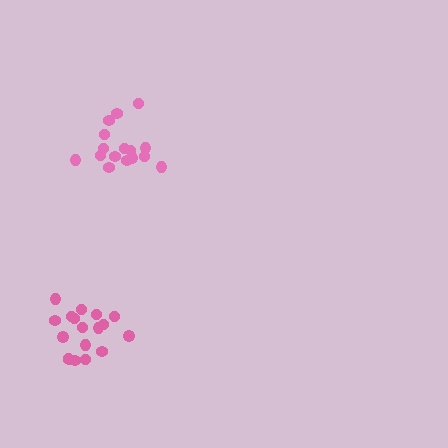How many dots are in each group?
Group 1: 16 dots, Group 2: 18 dots (34 total).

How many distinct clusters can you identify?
There are 2 distinct clusters.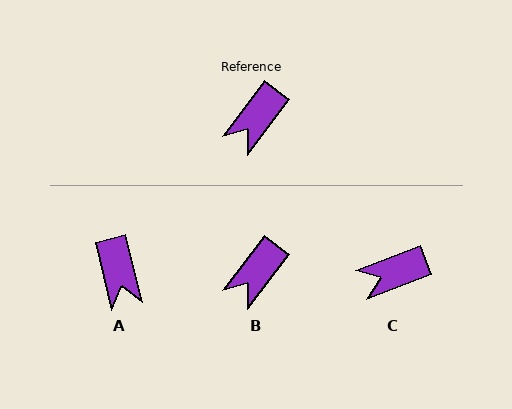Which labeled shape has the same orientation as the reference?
B.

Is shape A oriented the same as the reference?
No, it is off by about 51 degrees.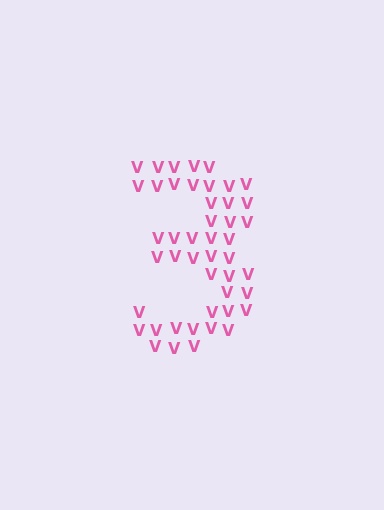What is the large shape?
The large shape is the digit 3.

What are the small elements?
The small elements are letter V's.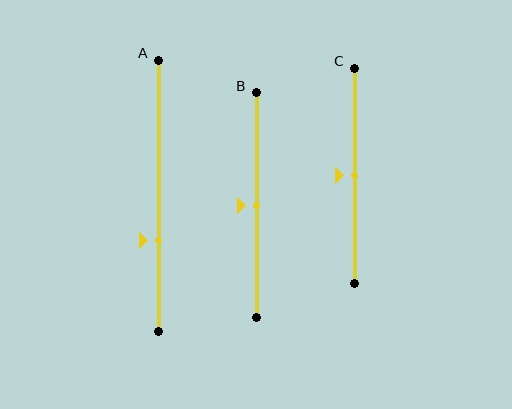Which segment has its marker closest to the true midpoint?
Segment B has its marker closest to the true midpoint.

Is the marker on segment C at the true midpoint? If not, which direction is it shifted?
Yes, the marker on segment C is at the true midpoint.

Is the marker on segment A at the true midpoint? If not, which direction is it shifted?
No, the marker on segment A is shifted downward by about 17% of the segment length.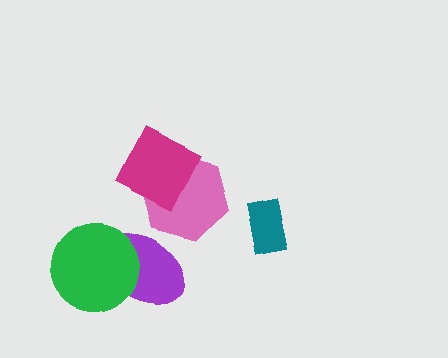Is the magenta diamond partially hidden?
No, no other shape covers it.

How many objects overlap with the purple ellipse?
1 object overlaps with the purple ellipse.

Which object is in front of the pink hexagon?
The magenta diamond is in front of the pink hexagon.